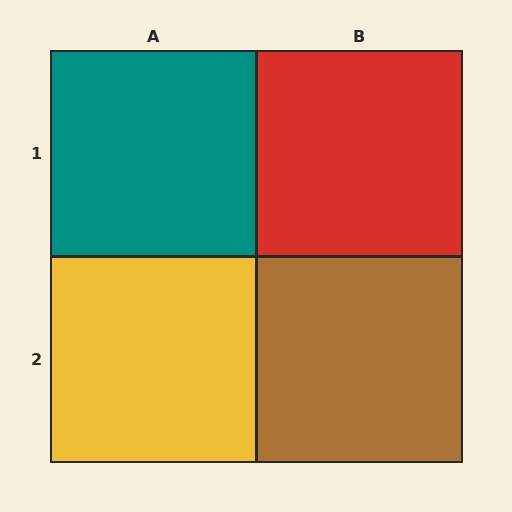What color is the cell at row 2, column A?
Yellow.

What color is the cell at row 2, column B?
Brown.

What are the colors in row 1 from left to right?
Teal, red.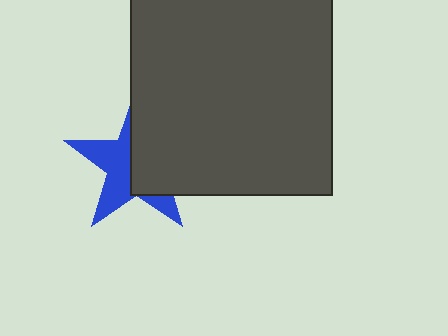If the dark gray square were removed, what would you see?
You would see the complete blue star.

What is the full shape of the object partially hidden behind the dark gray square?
The partially hidden object is a blue star.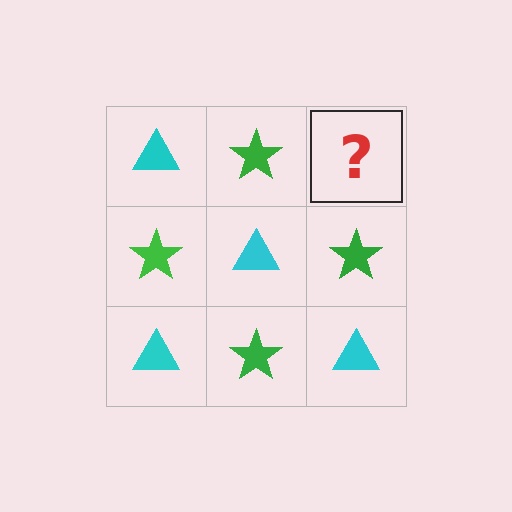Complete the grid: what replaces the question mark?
The question mark should be replaced with a cyan triangle.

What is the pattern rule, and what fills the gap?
The rule is that it alternates cyan triangle and green star in a checkerboard pattern. The gap should be filled with a cyan triangle.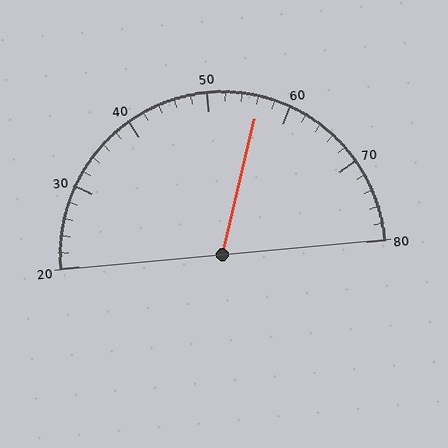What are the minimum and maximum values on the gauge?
The gauge ranges from 20 to 80.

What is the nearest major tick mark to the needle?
The nearest major tick mark is 60.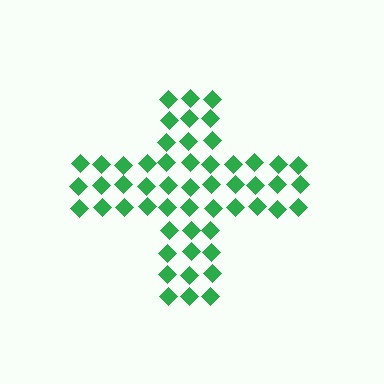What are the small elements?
The small elements are diamonds.